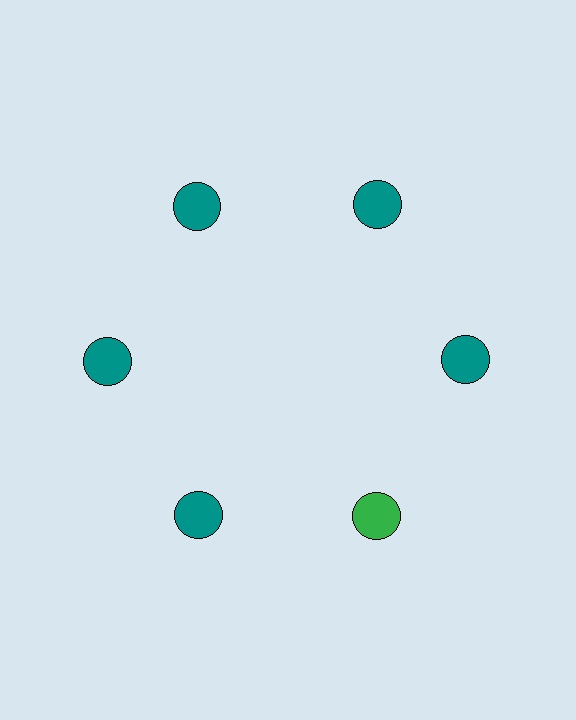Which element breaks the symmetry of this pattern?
The green circle at roughly the 5 o'clock position breaks the symmetry. All other shapes are teal circles.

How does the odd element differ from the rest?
It has a different color: green instead of teal.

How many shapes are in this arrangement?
There are 6 shapes arranged in a ring pattern.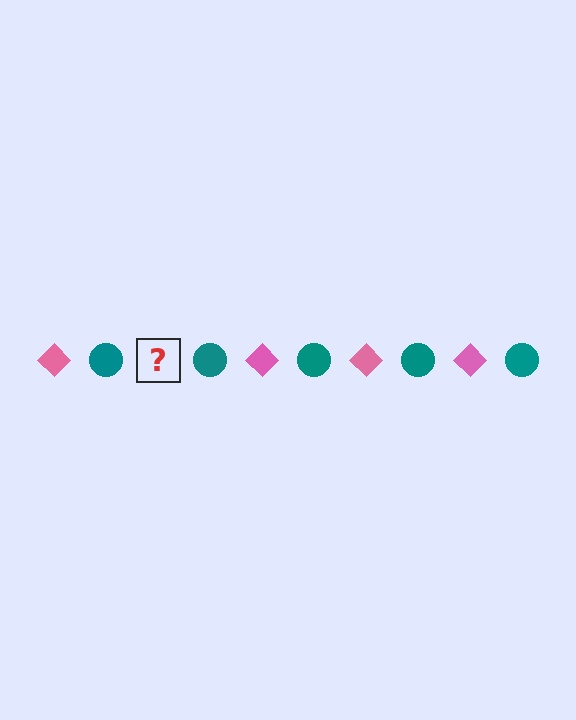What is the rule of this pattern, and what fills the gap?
The rule is that the pattern alternates between pink diamond and teal circle. The gap should be filled with a pink diamond.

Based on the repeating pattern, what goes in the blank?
The blank should be a pink diamond.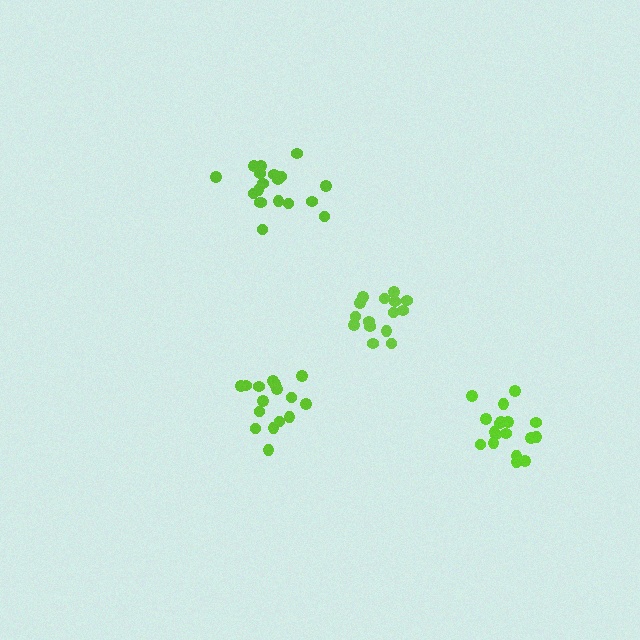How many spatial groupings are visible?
There are 4 spatial groupings.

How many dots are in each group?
Group 1: 19 dots, Group 2: 15 dots, Group 3: 18 dots, Group 4: 17 dots (69 total).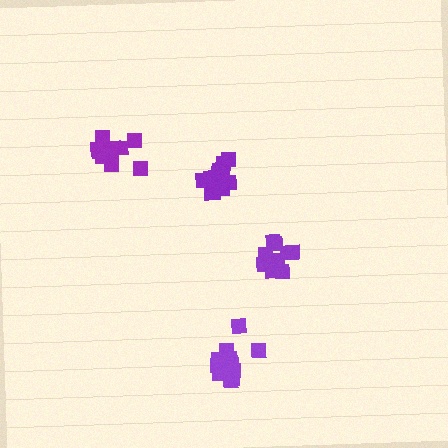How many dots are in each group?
Group 1: 11 dots, Group 2: 12 dots, Group 3: 11 dots, Group 4: 15 dots (49 total).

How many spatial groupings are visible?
There are 4 spatial groupings.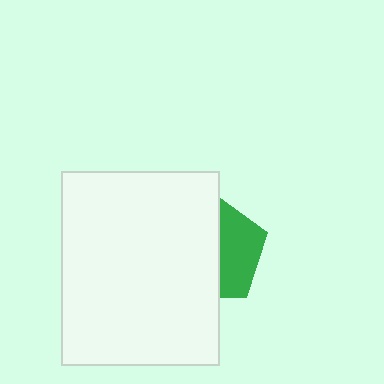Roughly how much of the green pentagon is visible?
A small part of it is visible (roughly 41%).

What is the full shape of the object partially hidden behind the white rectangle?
The partially hidden object is a green pentagon.